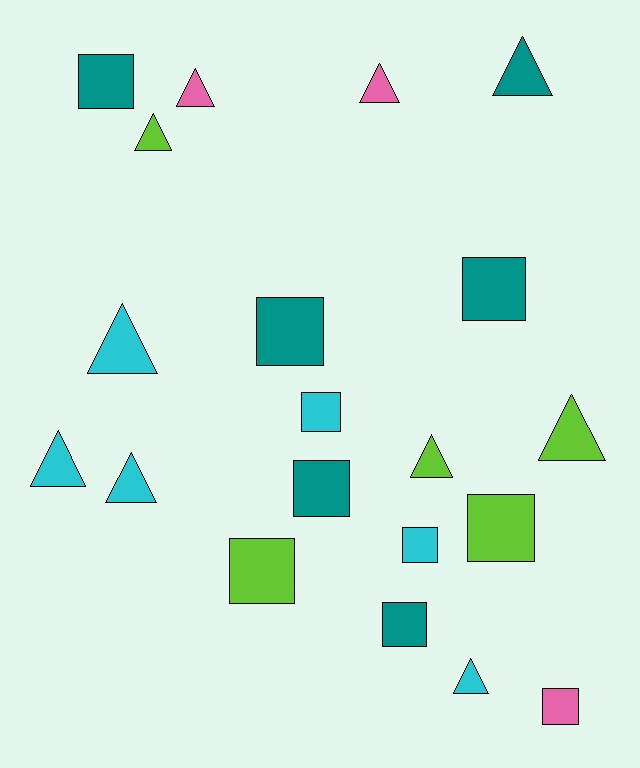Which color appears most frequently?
Teal, with 6 objects.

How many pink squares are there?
There is 1 pink square.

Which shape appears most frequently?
Triangle, with 10 objects.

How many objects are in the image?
There are 20 objects.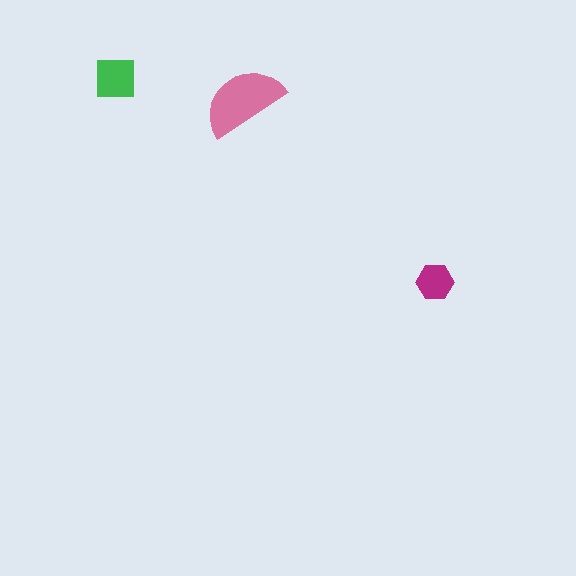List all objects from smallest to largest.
The magenta hexagon, the green square, the pink semicircle.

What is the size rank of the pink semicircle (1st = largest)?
1st.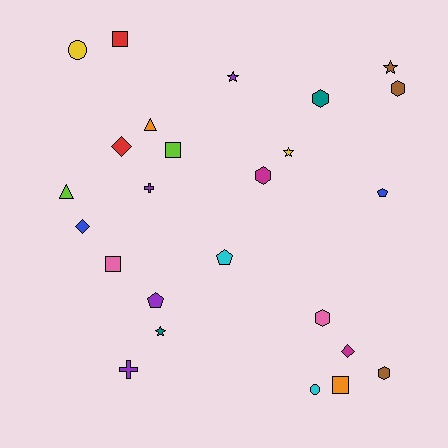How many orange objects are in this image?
There are 2 orange objects.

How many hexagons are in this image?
There are 5 hexagons.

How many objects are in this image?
There are 25 objects.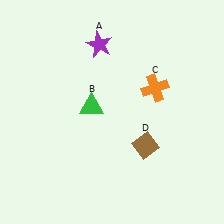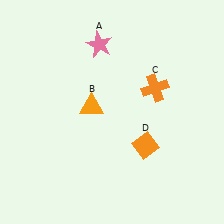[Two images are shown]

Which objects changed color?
A changed from purple to pink. B changed from green to orange. D changed from brown to orange.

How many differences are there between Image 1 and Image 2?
There are 3 differences between the two images.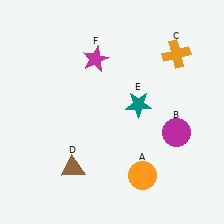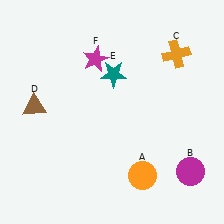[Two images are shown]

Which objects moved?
The objects that moved are: the magenta circle (B), the brown triangle (D), the teal star (E).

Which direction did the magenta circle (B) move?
The magenta circle (B) moved down.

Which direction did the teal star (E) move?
The teal star (E) moved up.